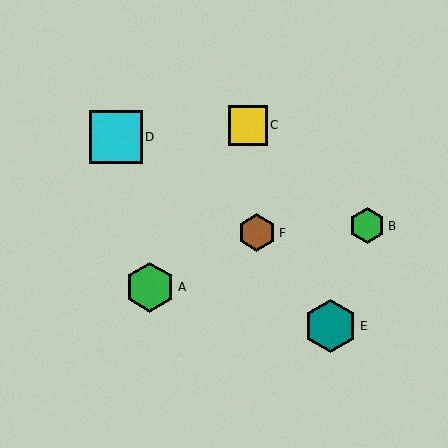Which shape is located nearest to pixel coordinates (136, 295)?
The green hexagon (labeled A) at (150, 287) is nearest to that location.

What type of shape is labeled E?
Shape E is a teal hexagon.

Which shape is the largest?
The cyan square (labeled D) is the largest.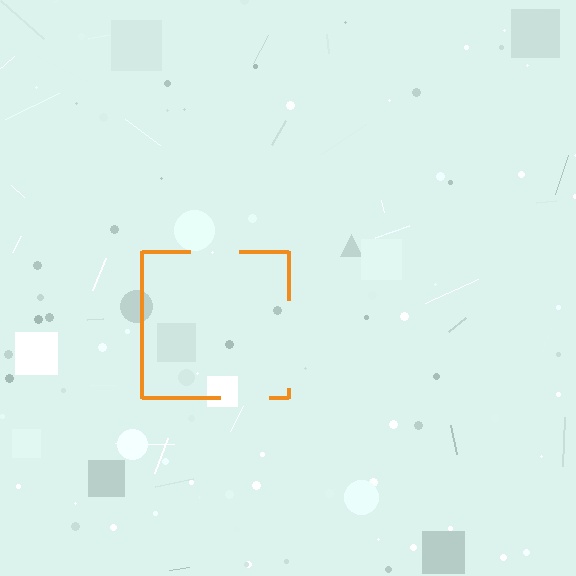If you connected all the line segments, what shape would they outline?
They would outline a square.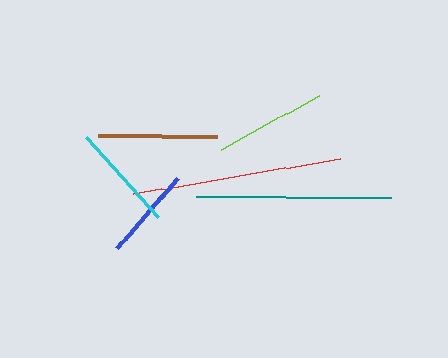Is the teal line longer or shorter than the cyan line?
The teal line is longer than the cyan line.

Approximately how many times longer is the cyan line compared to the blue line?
The cyan line is approximately 1.2 times the length of the blue line.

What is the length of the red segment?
The red segment is approximately 210 pixels long.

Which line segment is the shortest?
The blue line is the shortest at approximately 93 pixels.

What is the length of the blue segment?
The blue segment is approximately 93 pixels long.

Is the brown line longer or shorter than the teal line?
The teal line is longer than the brown line.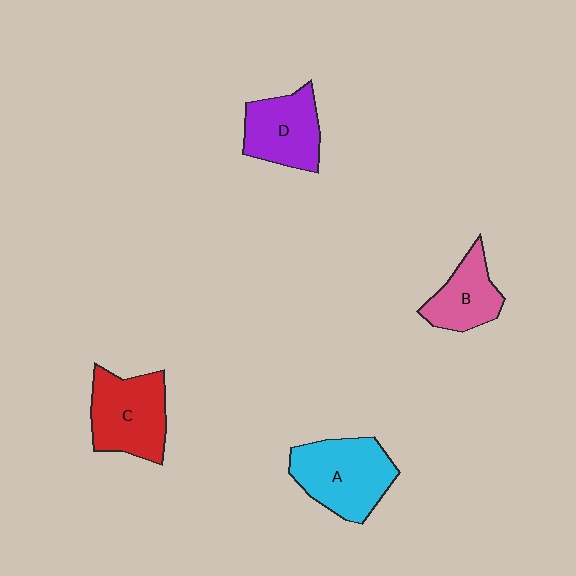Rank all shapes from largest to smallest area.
From largest to smallest: A (cyan), C (red), D (purple), B (pink).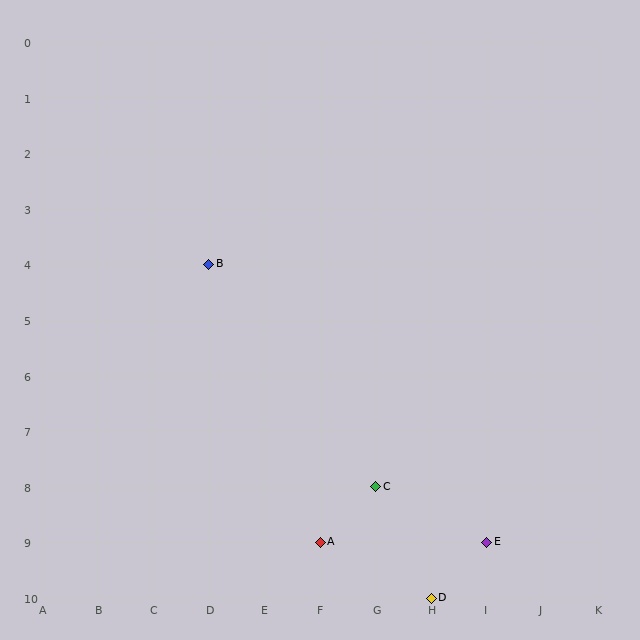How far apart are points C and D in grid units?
Points C and D are 1 column and 2 rows apart (about 2.2 grid units diagonally).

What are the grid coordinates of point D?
Point D is at grid coordinates (H, 10).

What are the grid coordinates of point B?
Point B is at grid coordinates (D, 4).